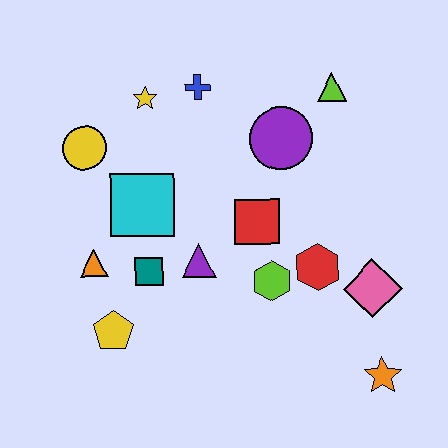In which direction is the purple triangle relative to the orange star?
The purple triangle is to the left of the orange star.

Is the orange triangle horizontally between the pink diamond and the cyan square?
No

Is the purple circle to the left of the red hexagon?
Yes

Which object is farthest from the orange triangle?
The orange star is farthest from the orange triangle.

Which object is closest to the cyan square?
The teal square is closest to the cyan square.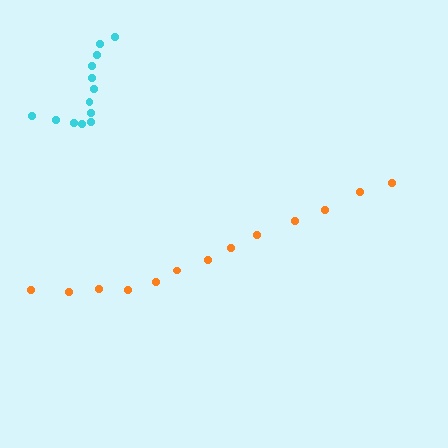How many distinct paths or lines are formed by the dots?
There are 2 distinct paths.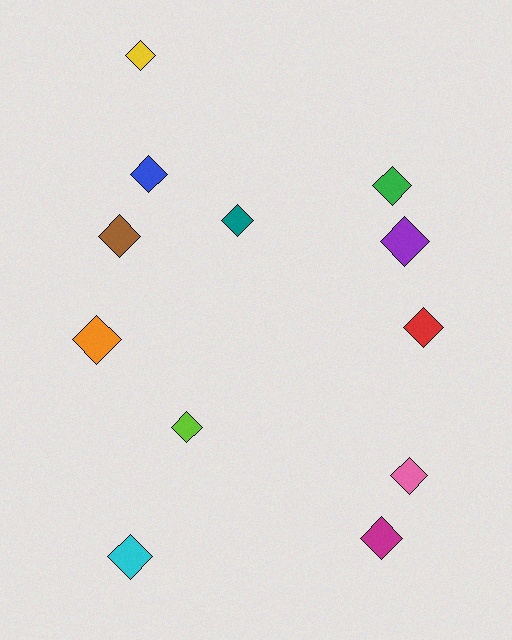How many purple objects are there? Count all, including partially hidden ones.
There is 1 purple object.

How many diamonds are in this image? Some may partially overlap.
There are 12 diamonds.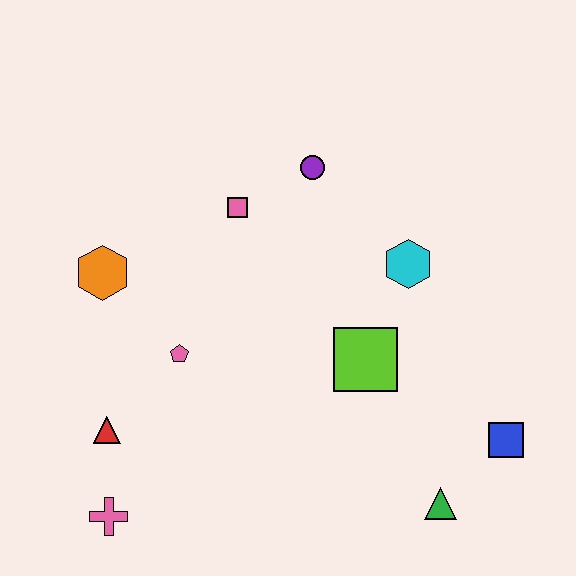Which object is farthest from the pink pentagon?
The blue square is farthest from the pink pentagon.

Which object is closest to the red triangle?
The pink cross is closest to the red triangle.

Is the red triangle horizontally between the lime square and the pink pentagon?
No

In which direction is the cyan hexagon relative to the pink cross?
The cyan hexagon is to the right of the pink cross.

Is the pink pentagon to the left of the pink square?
Yes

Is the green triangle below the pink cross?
No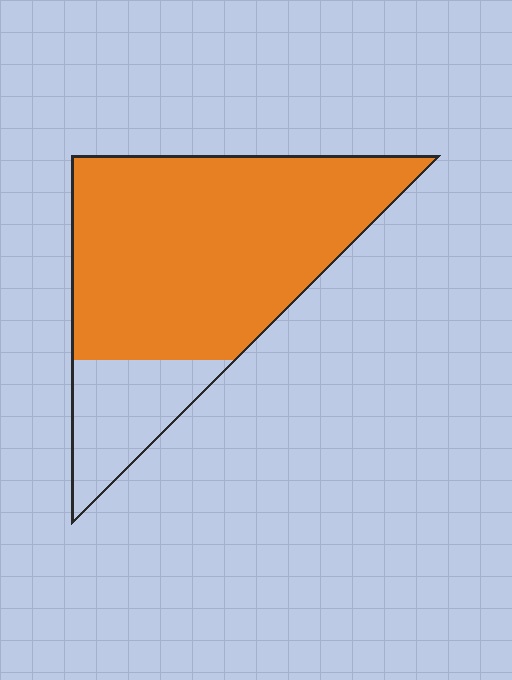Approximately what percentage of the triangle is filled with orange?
Approximately 80%.